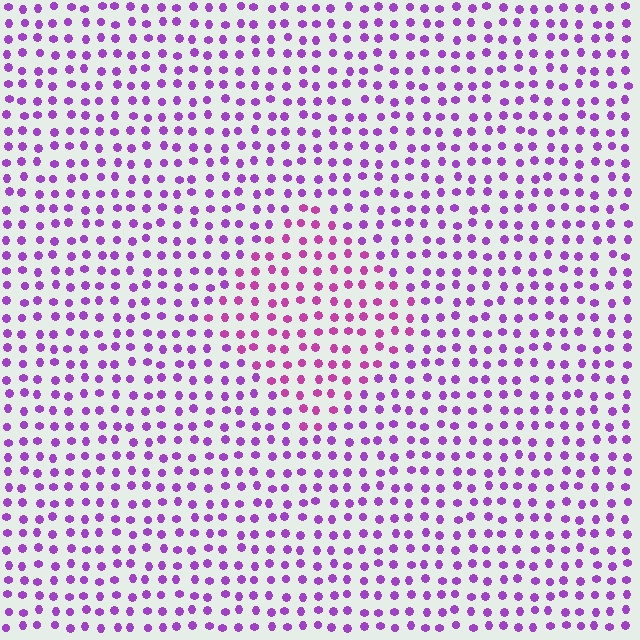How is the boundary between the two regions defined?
The boundary is defined purely by a slight shift in hue (about 29 degrees). Spacing, size, and orientation are identical on both sides.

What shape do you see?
I see a diamond.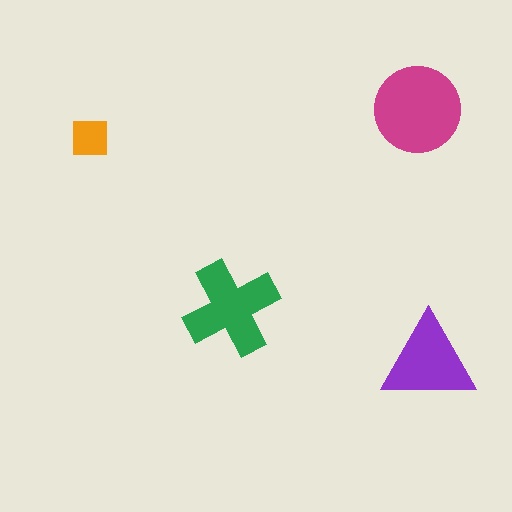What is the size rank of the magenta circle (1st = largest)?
1st.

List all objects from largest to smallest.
The magenta circle, the green cross, the purple triangle, the orange square.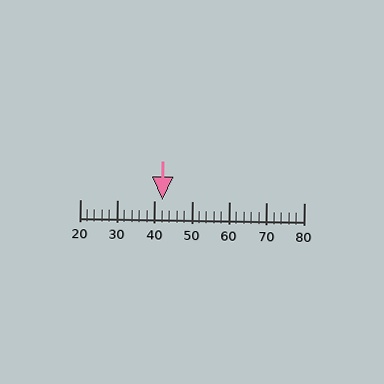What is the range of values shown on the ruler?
The ruler shows values from 20 to 80.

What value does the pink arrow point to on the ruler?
The pink arrow points to approximately 42.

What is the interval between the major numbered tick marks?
The major tick marks are spaced 10 units apart.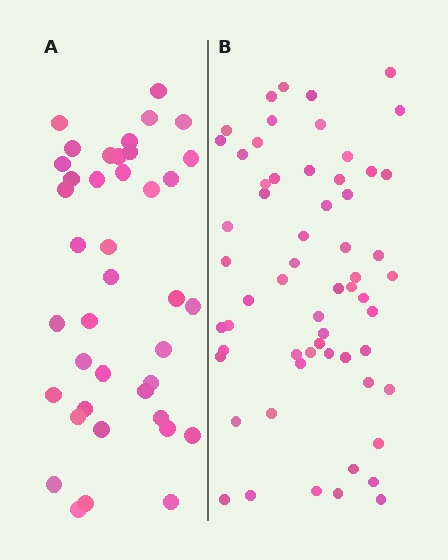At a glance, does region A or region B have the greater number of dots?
Region B (the right region) has more dots.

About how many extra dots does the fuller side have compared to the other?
Region B has approximately 20 more dots than region A.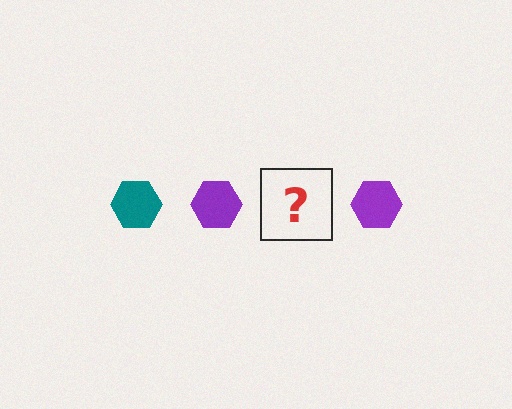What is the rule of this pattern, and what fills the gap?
The rule is that the pattern cycles through teal, purple hexagons. The gap should be filled with a teal hexagon.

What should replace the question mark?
The question mark should be replaced with a teal hexagon.